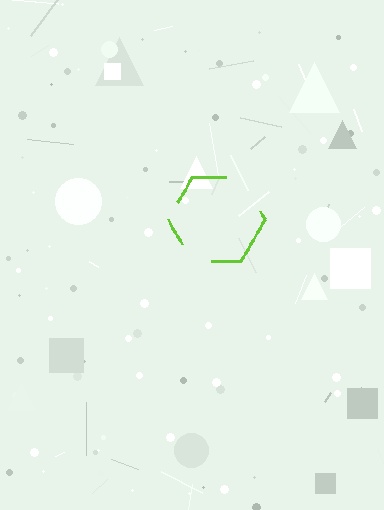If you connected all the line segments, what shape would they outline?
They would outline a hexagon.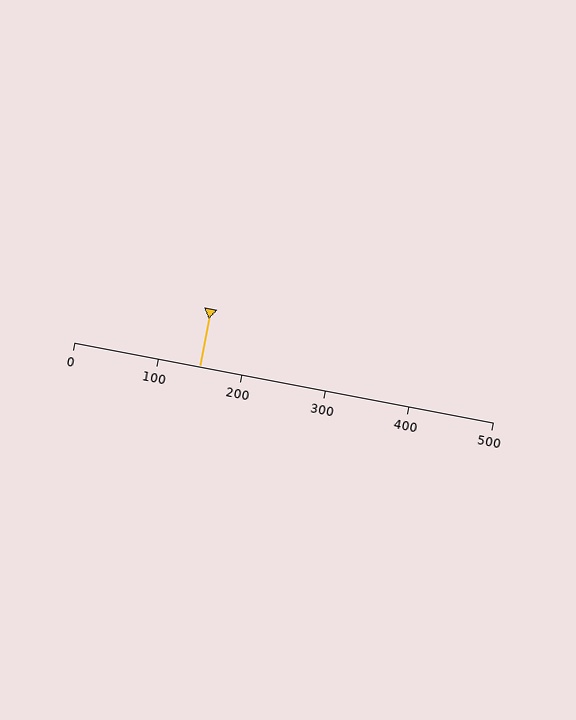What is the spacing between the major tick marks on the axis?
The major ticks are spaced 100 apart.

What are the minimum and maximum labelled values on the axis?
The axis runs from 0 to 500.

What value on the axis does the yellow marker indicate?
The marker indicates approximately 150.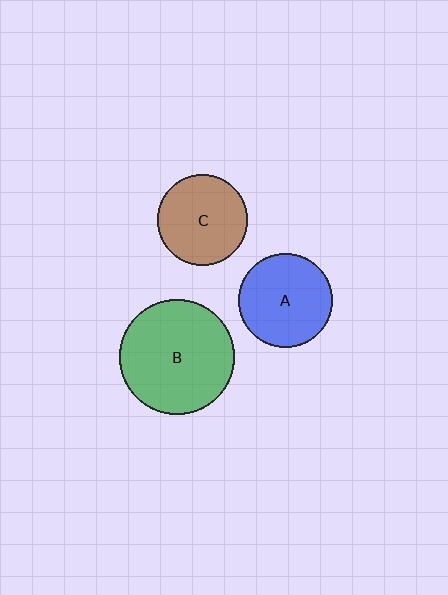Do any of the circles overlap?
No, none of the circles overlap.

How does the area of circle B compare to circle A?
Approximately 1.5 times.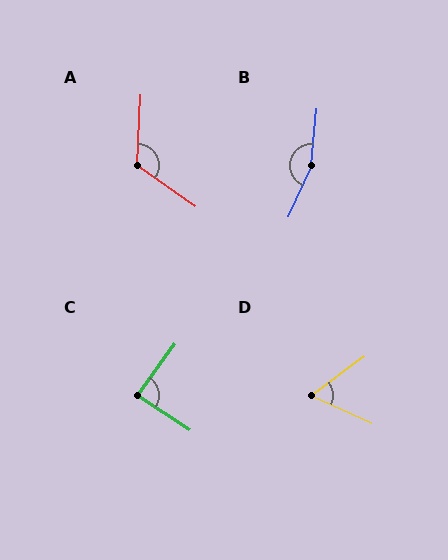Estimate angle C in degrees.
Approximately 87 degrees.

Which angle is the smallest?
D, at approximately 61 degrees.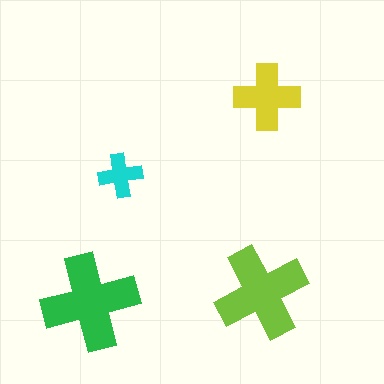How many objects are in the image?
There are 4 objects in the image.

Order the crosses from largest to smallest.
the green one, the lime one, the yellow one, the cyan one.